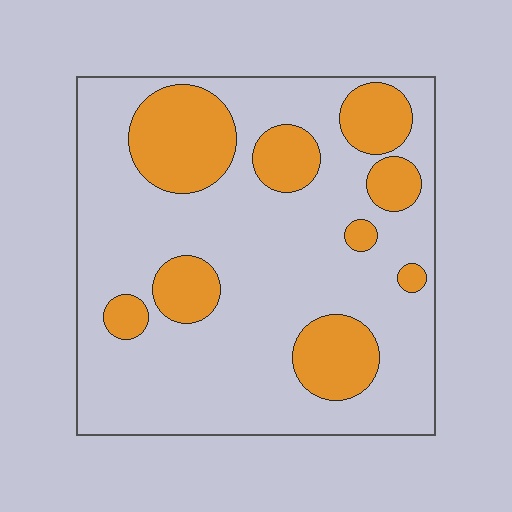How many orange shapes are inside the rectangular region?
9.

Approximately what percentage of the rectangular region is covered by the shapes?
Approximately 25%.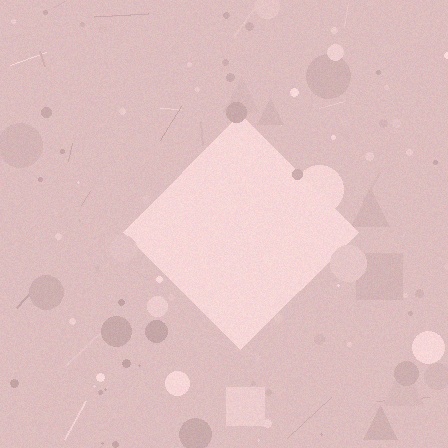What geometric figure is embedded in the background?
A diamond is embedded in the background.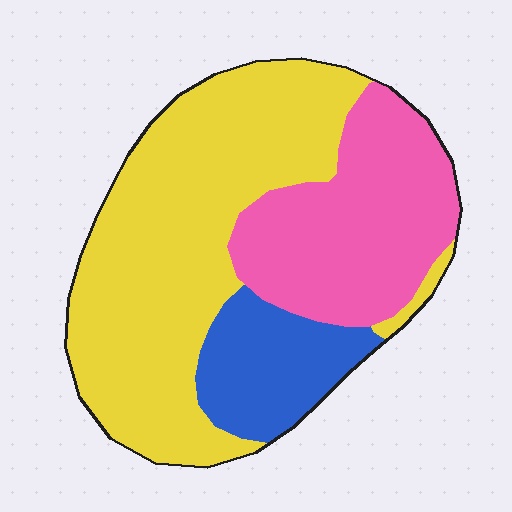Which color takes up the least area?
Blue, at roughly 15%.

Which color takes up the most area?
Yellow, at roughly 55%.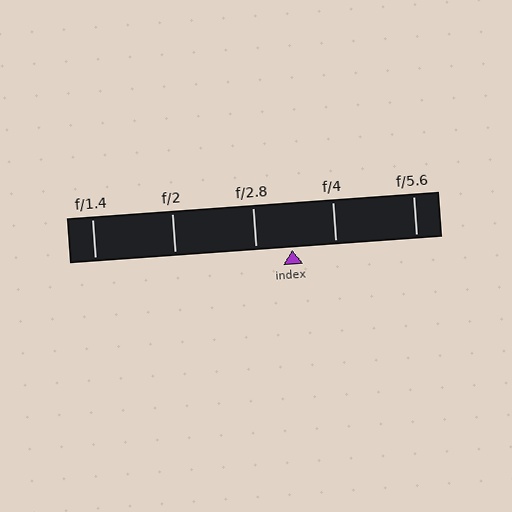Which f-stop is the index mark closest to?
The index mark is closest to f/2.8.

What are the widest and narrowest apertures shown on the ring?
The widest aperture shown is f/1.4 and the narrowest is f/5.6.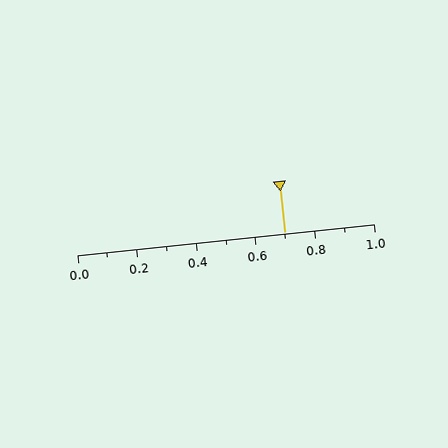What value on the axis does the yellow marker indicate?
The marker indicates approximately 0.7.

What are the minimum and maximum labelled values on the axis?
The axis runs from 0.0 to 1.0.